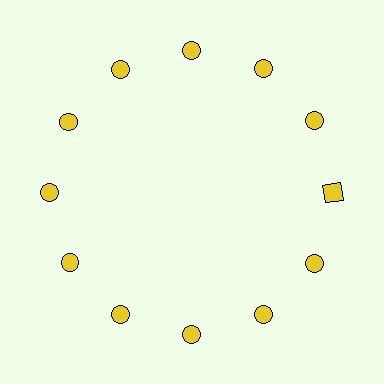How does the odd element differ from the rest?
It has a different shape: square instead of circle.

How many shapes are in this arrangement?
There are 12 shapes arranged in a ring pattern.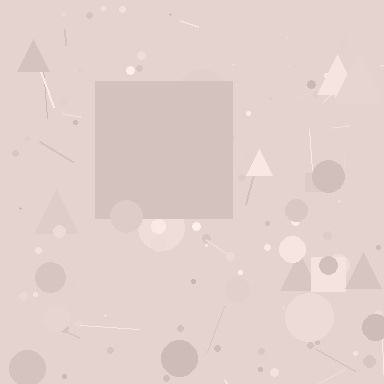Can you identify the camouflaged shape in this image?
The camouflaged shape is a square.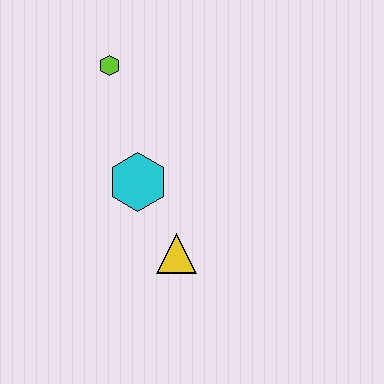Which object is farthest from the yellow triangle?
The lime hexagon is farthest from the yellow triangle.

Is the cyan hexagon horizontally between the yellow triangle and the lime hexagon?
Yes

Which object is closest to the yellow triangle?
The cyan hexagon is closest to the yellow triangle.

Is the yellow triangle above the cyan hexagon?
No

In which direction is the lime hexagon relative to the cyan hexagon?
The lime hexagon is above the cyan hexagon.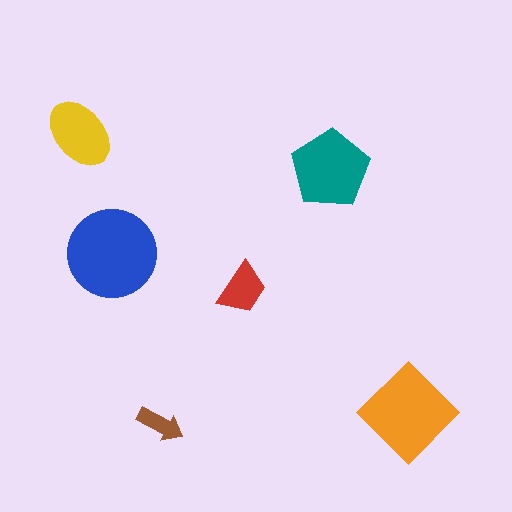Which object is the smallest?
The brown arrow.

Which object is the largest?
The blue circle.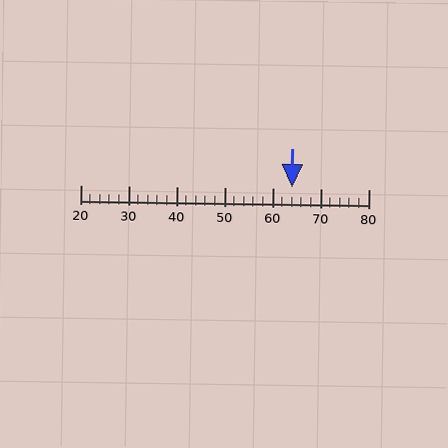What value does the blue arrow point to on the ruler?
The blue arrow points to approximately 64.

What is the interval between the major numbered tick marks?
The major tick marks are spaced 10 units apart.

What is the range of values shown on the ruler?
The ruler shows values from 20 to 80.